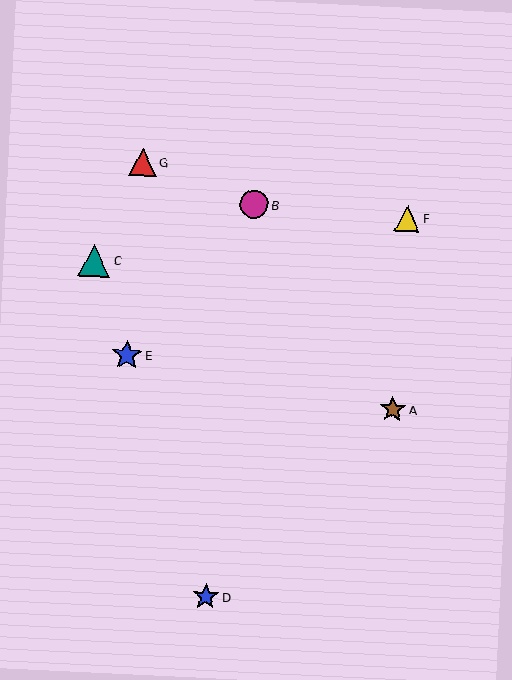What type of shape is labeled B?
Shape B is a magenta circle.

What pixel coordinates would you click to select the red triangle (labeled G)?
Click at (143, 162) to select the red triangle G.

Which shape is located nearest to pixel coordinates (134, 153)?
The red triangle (labeled G) at (143, 162) is nearest to that location.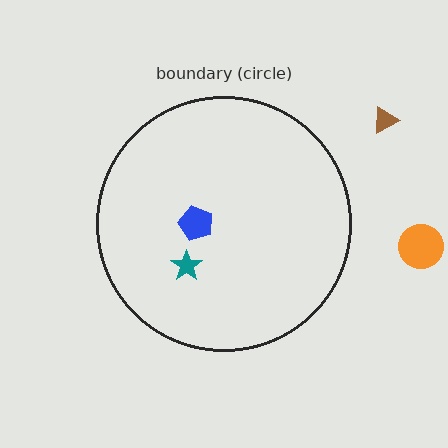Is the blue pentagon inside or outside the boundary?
Inside.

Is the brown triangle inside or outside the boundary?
Outside.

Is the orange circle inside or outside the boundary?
Outside.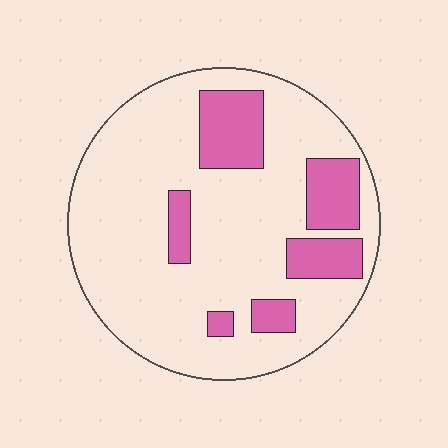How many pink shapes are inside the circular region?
6.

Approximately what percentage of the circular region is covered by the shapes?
Approximately 20%.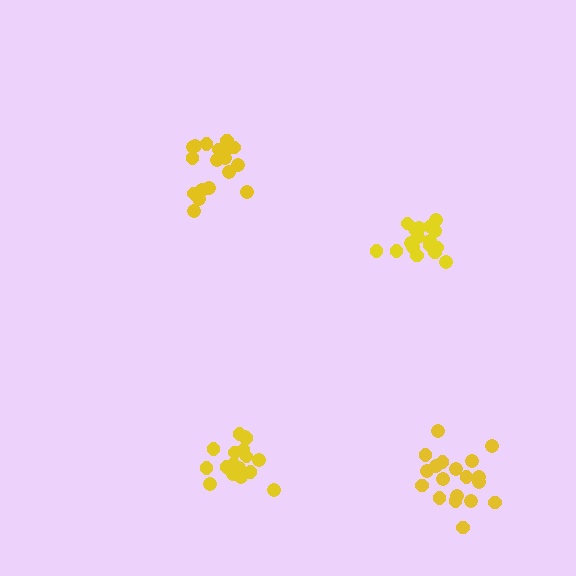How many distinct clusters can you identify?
There are 4 distinct clusters.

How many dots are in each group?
Group 1: 17 dots, Group 2: 19 dots, Group 3: 18 dots, Group 4: 18 dots (72 total).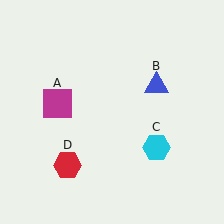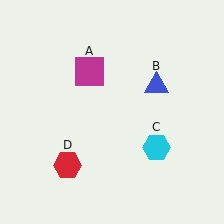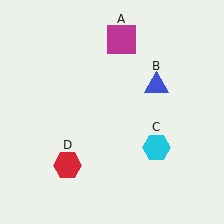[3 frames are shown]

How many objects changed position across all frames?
1 object changed position: magenta square (object A).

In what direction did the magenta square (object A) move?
The magenta square (object A) moved up and to the right.